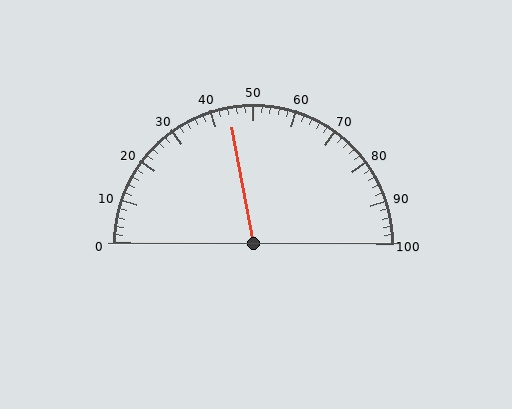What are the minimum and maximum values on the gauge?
The gauge ranges from 0 to 100.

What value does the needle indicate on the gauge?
The needle indicates approximately 44.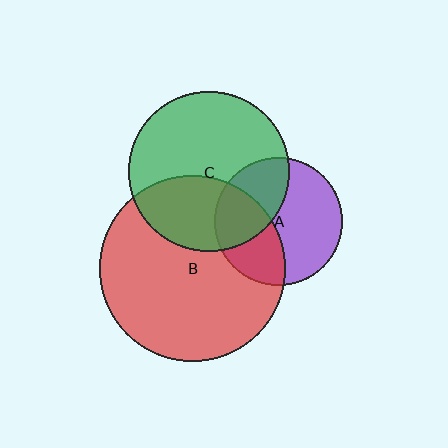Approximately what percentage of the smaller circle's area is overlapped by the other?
Approximately 35%.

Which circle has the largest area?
Circle B (red).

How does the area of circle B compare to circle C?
Approximately 1.3 times.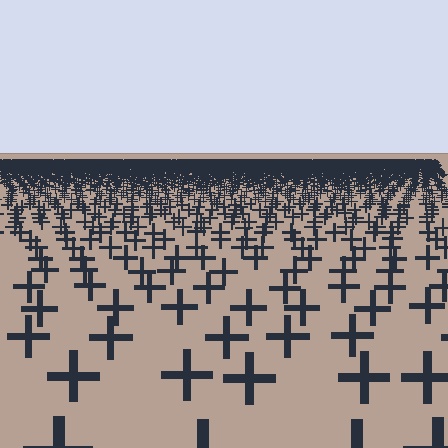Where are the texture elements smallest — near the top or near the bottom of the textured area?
Near the top.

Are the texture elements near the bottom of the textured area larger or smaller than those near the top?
Larger. Near the bottom, elements are closer to the viewer and appear at a bigger on-screen size.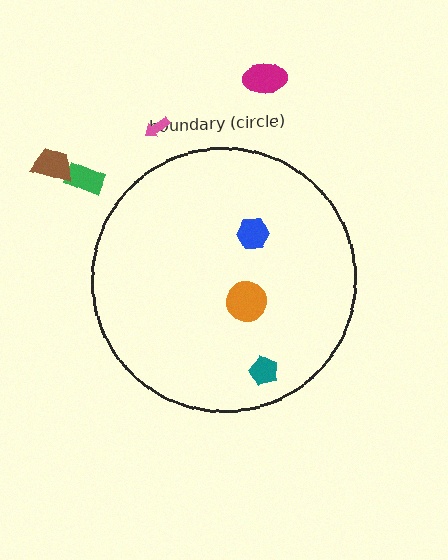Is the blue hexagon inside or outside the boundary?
Inside.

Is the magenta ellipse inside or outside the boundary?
Outside.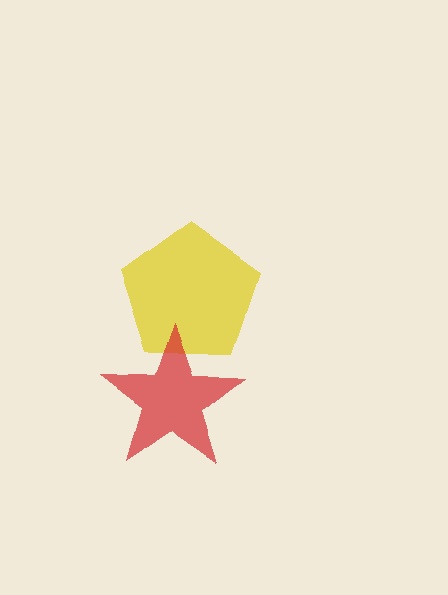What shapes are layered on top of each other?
The layered shapes are: a yellow pentagon, a red star.